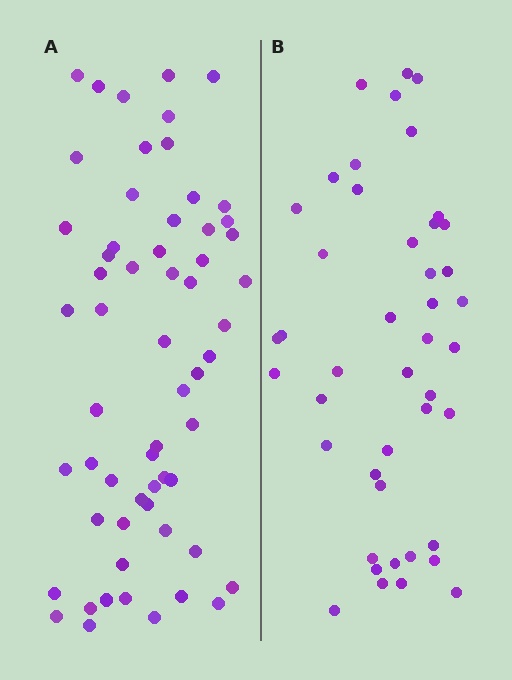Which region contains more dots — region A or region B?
Region A (the left region) has more dots.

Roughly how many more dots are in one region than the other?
Region A has approximately 15 more dots than region B.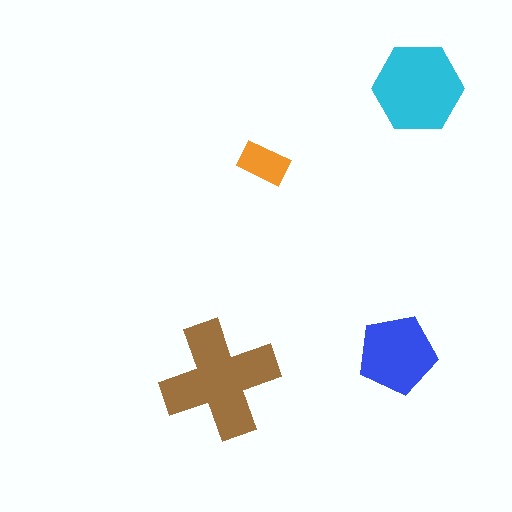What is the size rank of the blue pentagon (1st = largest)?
3rd.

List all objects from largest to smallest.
The brown cross, the cyan hexagon, the blue pentagon, the orange rectangle.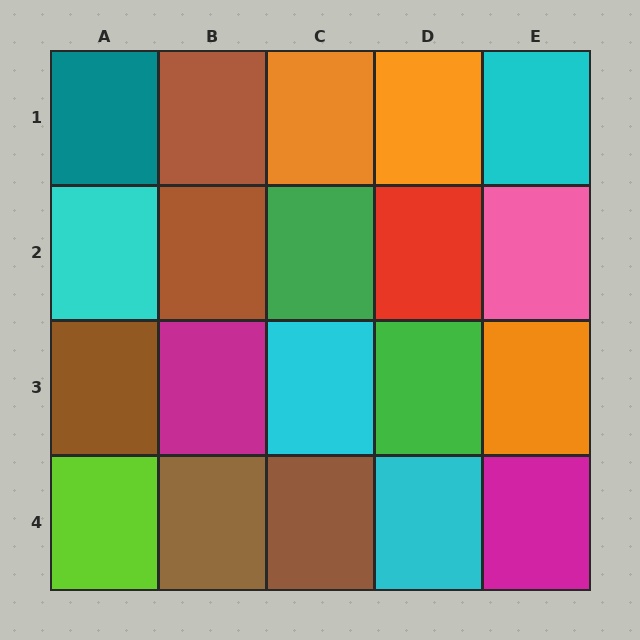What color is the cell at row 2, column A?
Cyan.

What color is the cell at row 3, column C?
Cyan.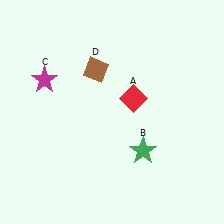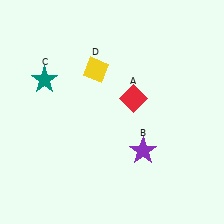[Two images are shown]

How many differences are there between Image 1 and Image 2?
There are 3 differences between the two images.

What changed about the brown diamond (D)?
In Image 1, D is brown. In Image 2, it changed to yellow.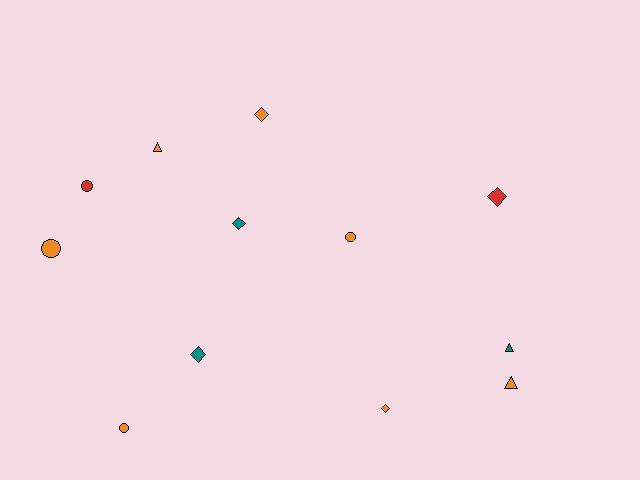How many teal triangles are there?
There is 1 teal triangle.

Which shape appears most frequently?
Diamond, with 5 objects.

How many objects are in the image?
There are 12 objects.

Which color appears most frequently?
Orange, with 7 objects.